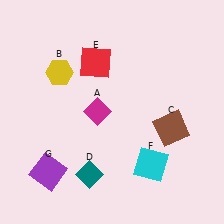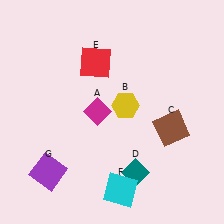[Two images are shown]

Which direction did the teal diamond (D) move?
The teal diamond (D) moved right.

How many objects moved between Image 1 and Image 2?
3 objects moved between the two images.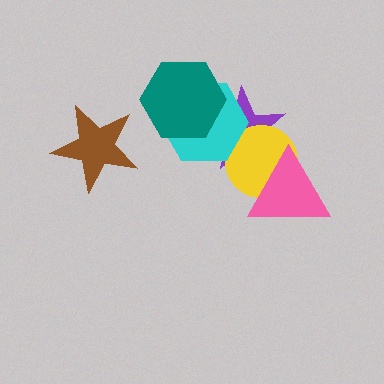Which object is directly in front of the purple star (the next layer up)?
The yellow circle is directly in front of the purple star.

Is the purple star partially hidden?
Yes, it is partially covered by another shape.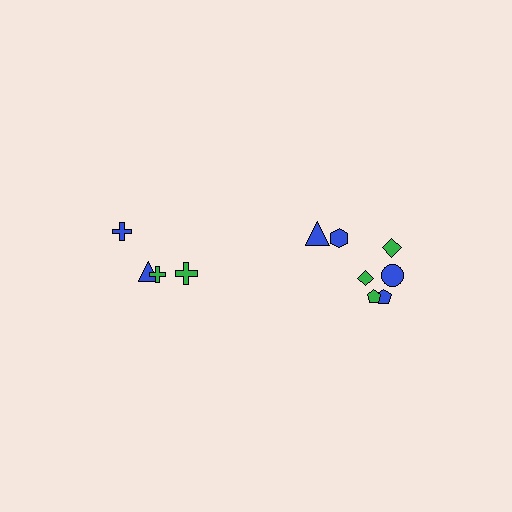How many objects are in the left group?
There are 4 objects.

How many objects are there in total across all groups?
There are 11 objects.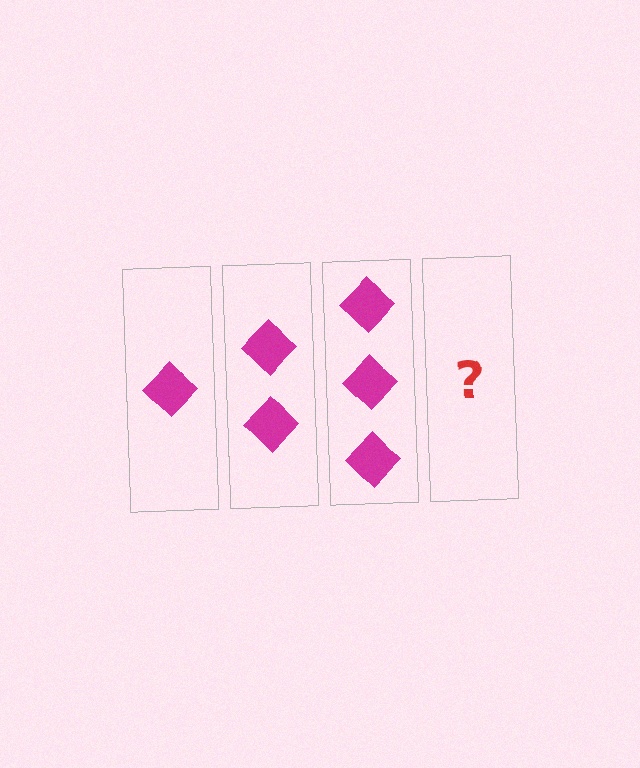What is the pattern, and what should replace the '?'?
The pattern is that each step adds one more diamond. The '?' should be 4 diamonds.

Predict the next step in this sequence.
The next step is 4 diamonds.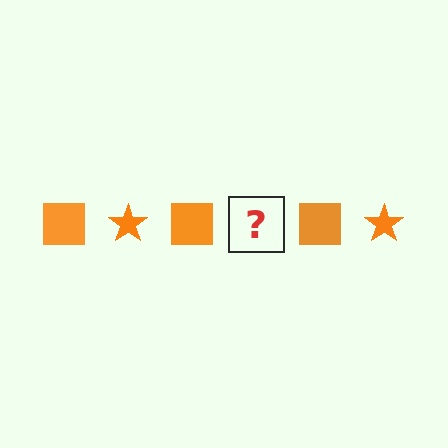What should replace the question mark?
The question mark should be replaced with an orange star.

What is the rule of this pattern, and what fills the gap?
The rule is that the pattern cycles through square, star shapes in orange. The gap should be filled with an orange star.